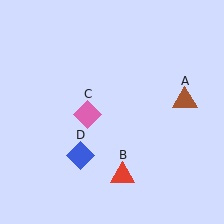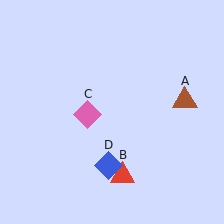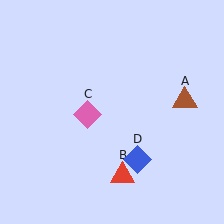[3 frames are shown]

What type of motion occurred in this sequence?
The blue diamond (object D) rotated counterclockwise around the center of the scene.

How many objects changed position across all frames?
1 object changed position: blue diamond (object D).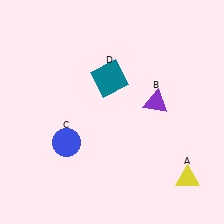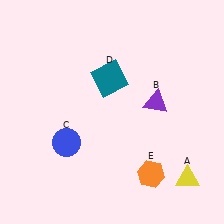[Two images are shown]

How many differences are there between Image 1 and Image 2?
There is 1 difference between the two images.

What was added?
An orange hexagon (E) was added in Image 2.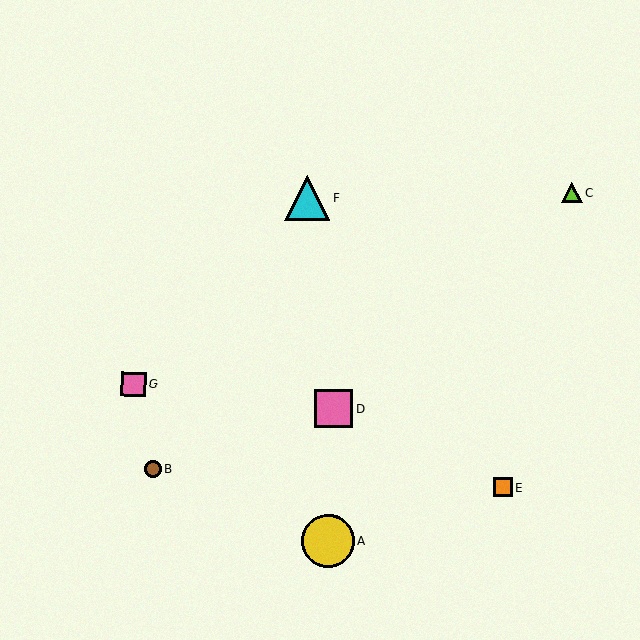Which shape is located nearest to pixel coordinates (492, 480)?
The orange square (labeled E) at (503, 488) is nearest to that location.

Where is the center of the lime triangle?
The center of the lime triangle is at (572, 193).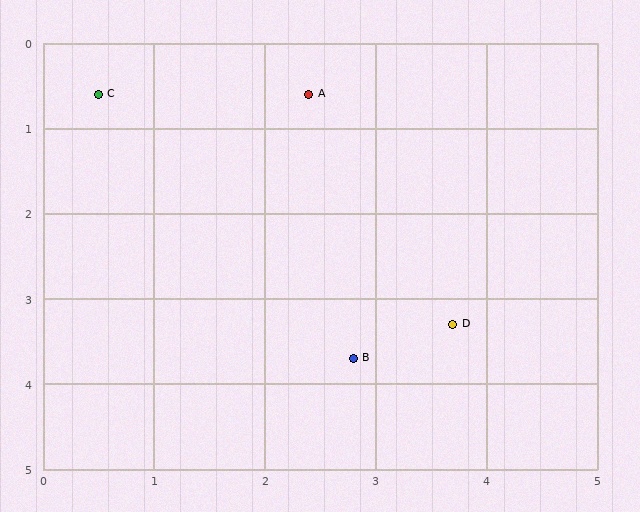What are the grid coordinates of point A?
Point A is at approximately (2.4, 0.6).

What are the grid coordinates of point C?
Point C is at approximately (0.5, 0.6).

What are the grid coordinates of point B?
Point B is at approximately (2.8, 3.7).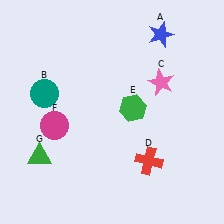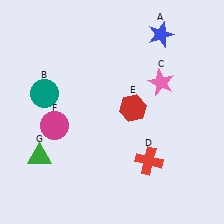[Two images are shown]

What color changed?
The hexagon (E) changed from green in Image 1 to red in Image 2.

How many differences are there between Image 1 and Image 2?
There is 1 difference between the two images.